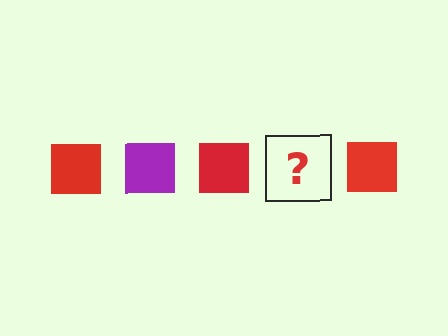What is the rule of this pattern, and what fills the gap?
The rule is that the pattern cycles through red, purple squares. The gap should be filled with a purple square.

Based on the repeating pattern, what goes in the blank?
The blank should be a purple square.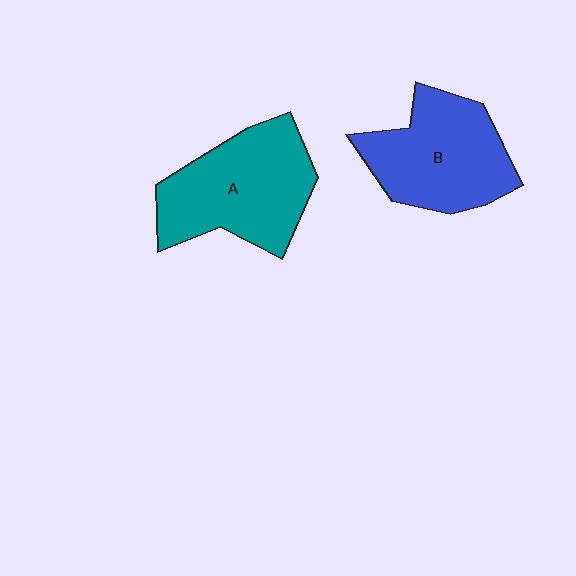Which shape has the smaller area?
Shape B (blue).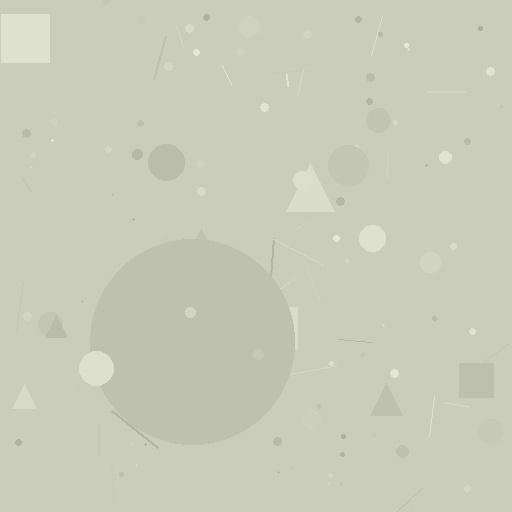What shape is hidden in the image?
A circle is hidden in the image.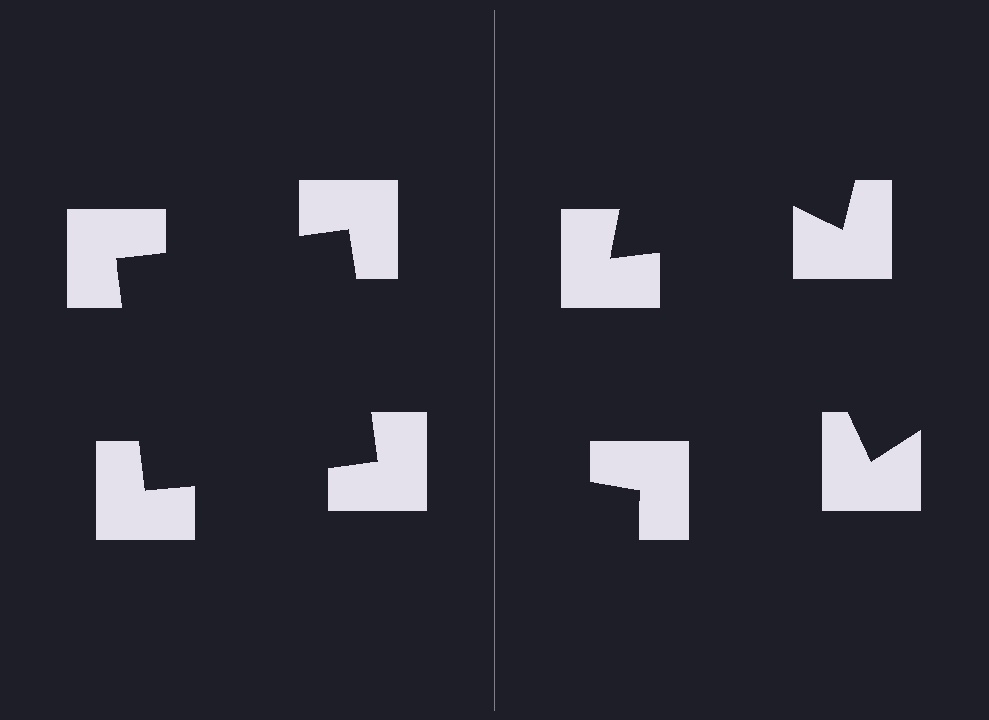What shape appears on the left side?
An illusory square.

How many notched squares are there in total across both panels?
8 — 4 on each side.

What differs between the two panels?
The notched squares are positioned identically on both sides; only the wedge orientations differ. On the left they align to a square; on the right they are misaligned.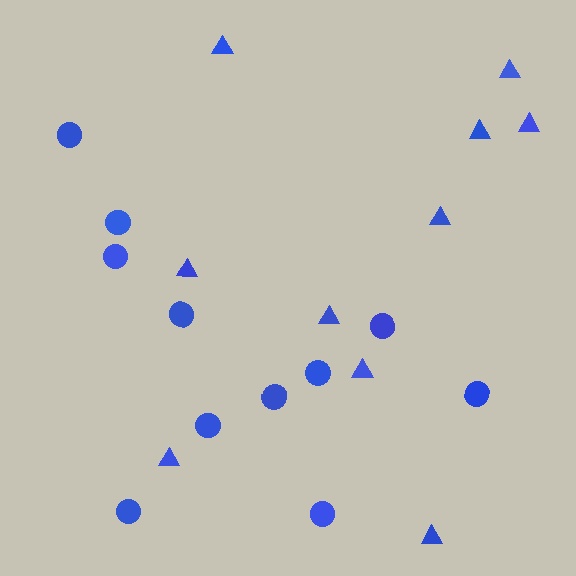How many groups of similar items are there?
There are 2 groups: one group of triangles (10) and one group of circles (11).